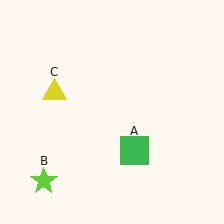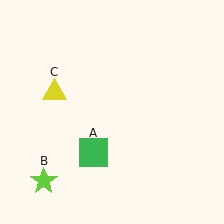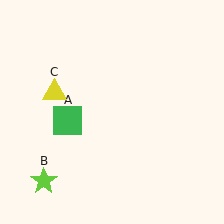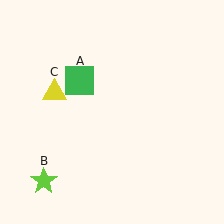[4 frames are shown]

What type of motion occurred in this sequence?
The green square (object A) rotated clockwise around the center of the scene.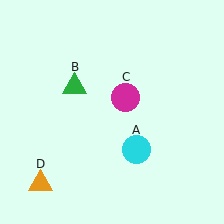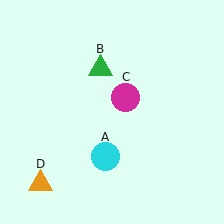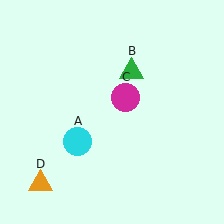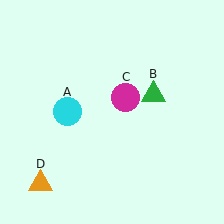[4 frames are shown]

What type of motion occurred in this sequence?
The cyan circle (object A), green triangle (object B) rotated clockwise around the center of the scene.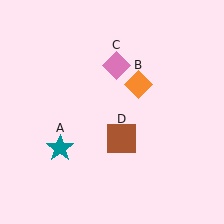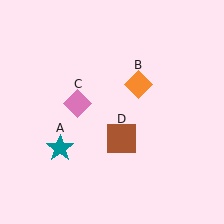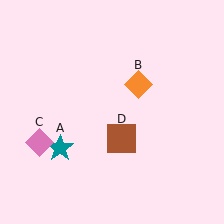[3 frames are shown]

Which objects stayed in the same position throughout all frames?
Teal star (object A) and orange diamond (object B) and brown square (object D) remained stationary.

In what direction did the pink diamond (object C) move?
The pink diamond (object C) moved down and to the left.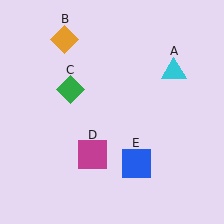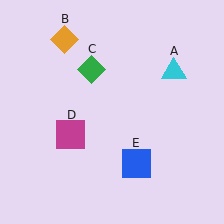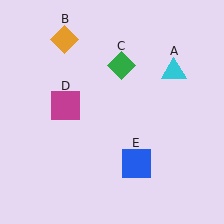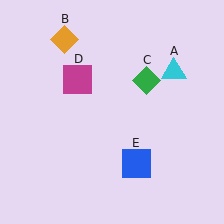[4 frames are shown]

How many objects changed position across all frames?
2 objects changed position: green diamond (object C), magenta square (object D).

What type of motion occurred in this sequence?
The green diamond (object C), magenta square (object D) rotated clockwise around the center of the scene.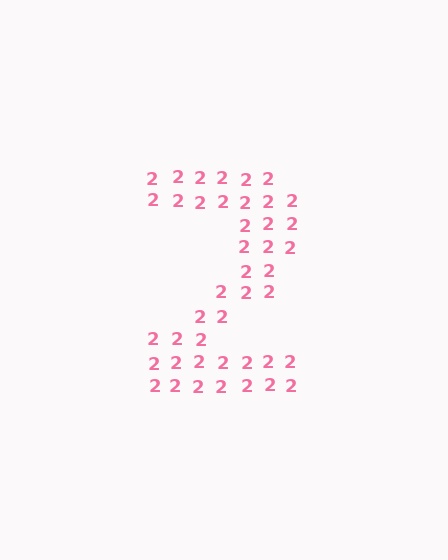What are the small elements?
The small elements are digit 2's.